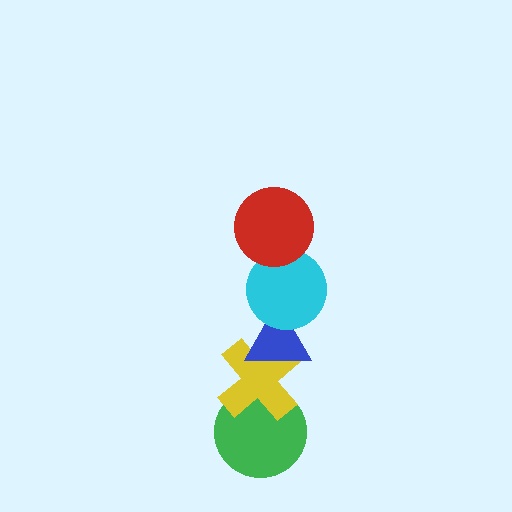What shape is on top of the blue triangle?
The cyan circle is on top of the blue triangle.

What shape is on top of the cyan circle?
The red circle is on top of the cyan circle.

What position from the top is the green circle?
The green circle is 5th from the top.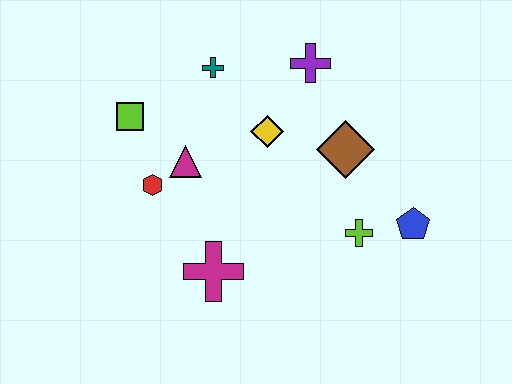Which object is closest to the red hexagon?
The magenta triangle is closest to the red hexagon.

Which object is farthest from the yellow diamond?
The blue pentagon is farthest from the yellow diamond.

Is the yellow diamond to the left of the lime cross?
Yes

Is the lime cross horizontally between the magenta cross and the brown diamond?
No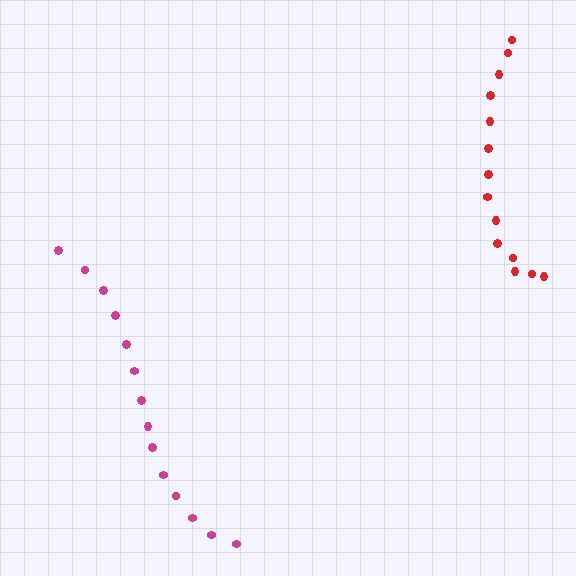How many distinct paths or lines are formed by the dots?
There are 2 distinct paths.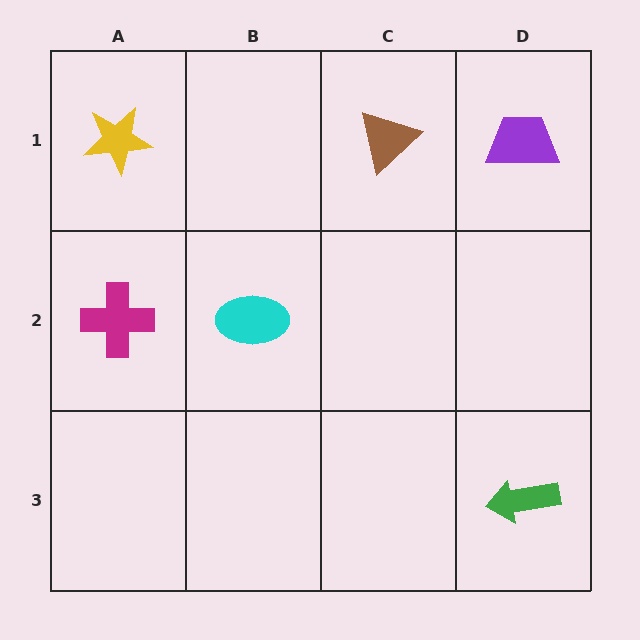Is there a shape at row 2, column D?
No, that cell is empty.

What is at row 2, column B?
A cyan ellipse.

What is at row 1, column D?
A purple trapezoid.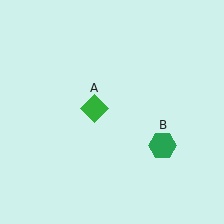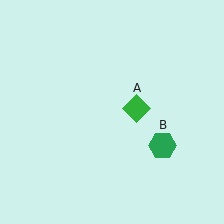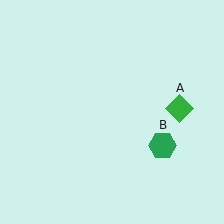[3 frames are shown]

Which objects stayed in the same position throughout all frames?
Green hexagon (object B) remained stationary.